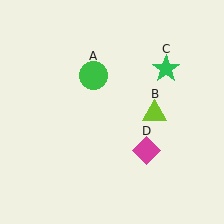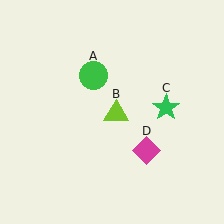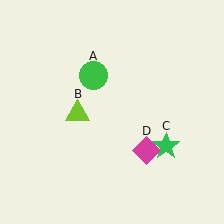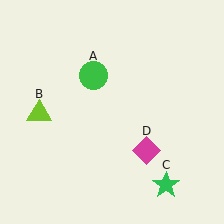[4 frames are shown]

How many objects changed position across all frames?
2 objects changed position: lime triangle (object B), green star (object C).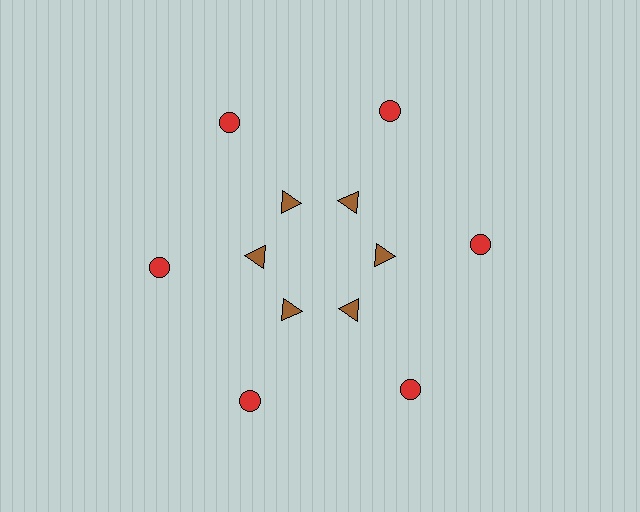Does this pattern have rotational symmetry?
Yes, this pattern has 6-fold rotational symmetry. It looks the same after rotating 60 degrees around the center.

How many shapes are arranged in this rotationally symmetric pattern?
There are 12 shapes, arranged in 6 groups of 2.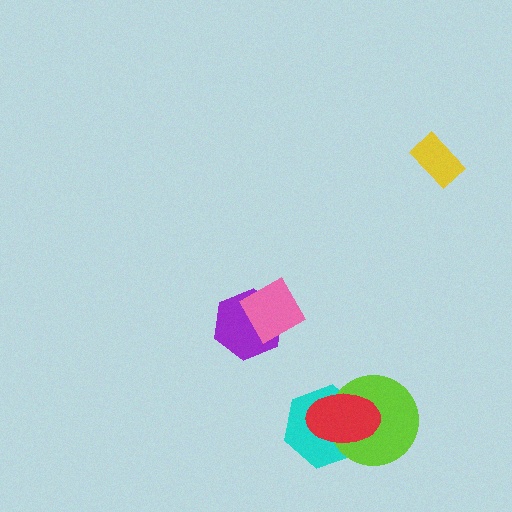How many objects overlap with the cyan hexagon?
2 objects overlap with the cyan hexagon.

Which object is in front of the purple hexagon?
The pink diamond is in front of the purple hexagon.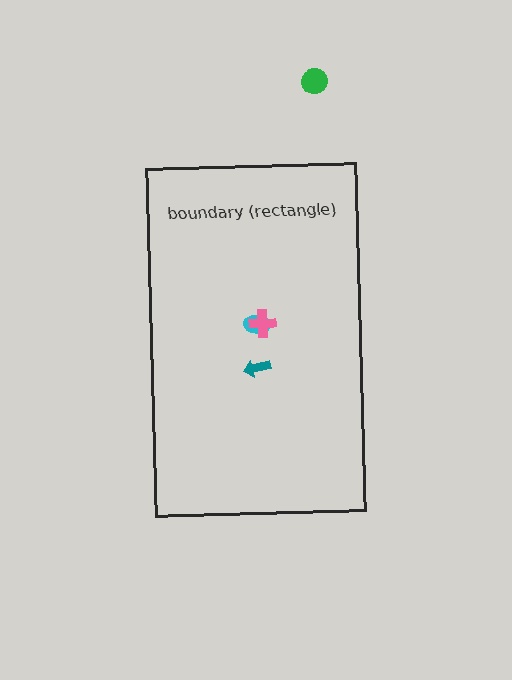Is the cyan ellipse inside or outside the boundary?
Inside.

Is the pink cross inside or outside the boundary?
Inside.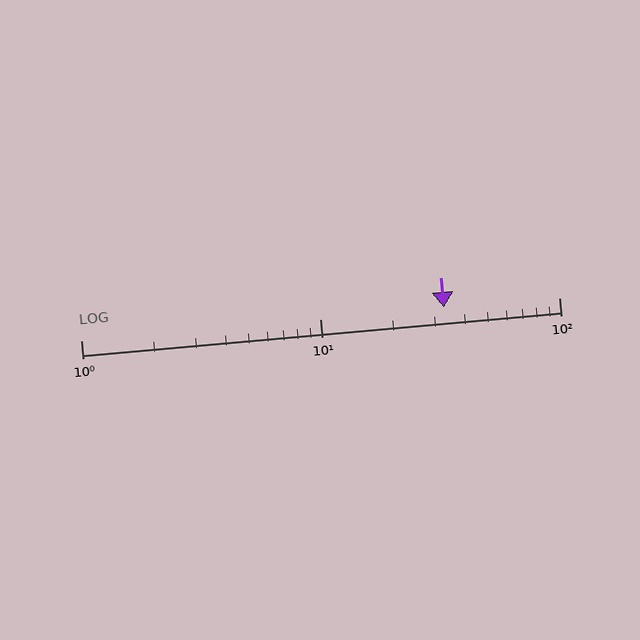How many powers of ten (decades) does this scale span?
The scale spans 2 decades, from 1 to 100.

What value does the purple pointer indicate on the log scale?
The pointer indicates approximately 33.